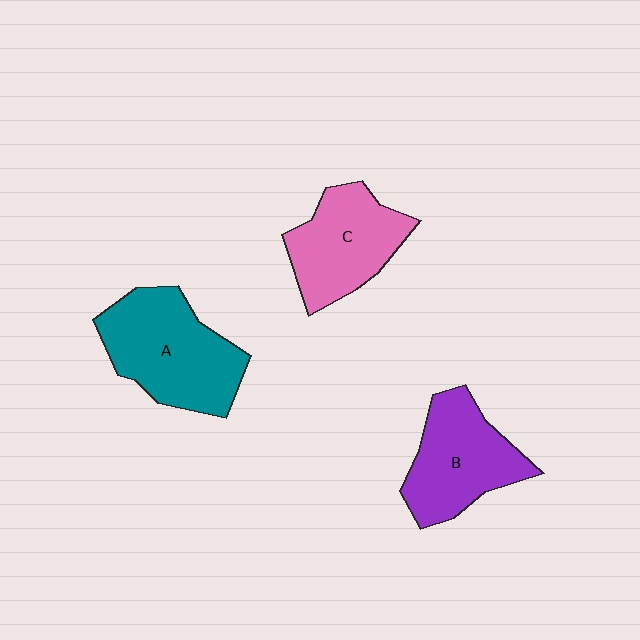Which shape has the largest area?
Shape A (teal).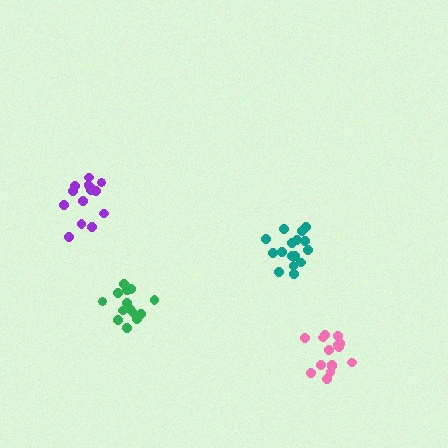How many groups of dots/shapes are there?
There are 4 groups.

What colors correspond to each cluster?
The clusters are colored: teal, green, pink, purple.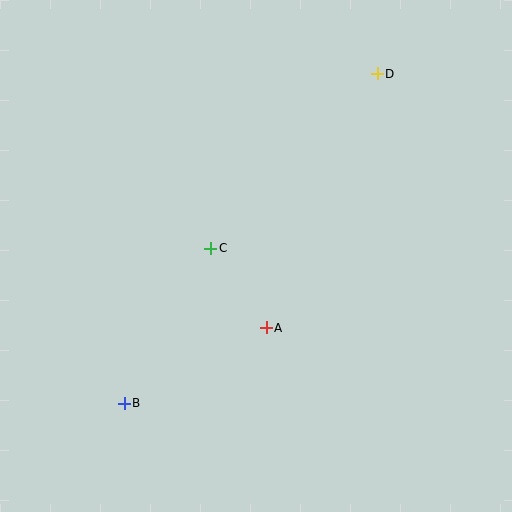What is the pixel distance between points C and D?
The distance between C and D is 241 pixels.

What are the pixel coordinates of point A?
Point A is at (266, 328).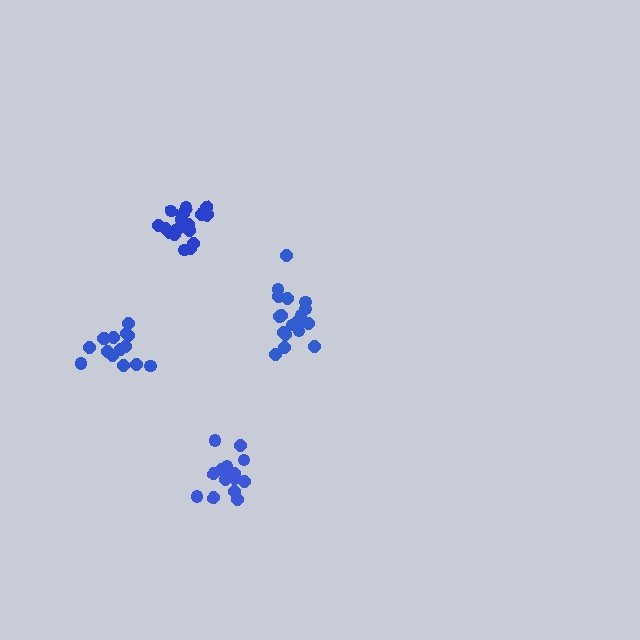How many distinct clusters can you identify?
There are 4 distinct clusters.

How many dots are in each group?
Group 1: 19 dots, Group 2: 15 dots, Group 3: 21 dots, Group 4: 15 dots (70 total).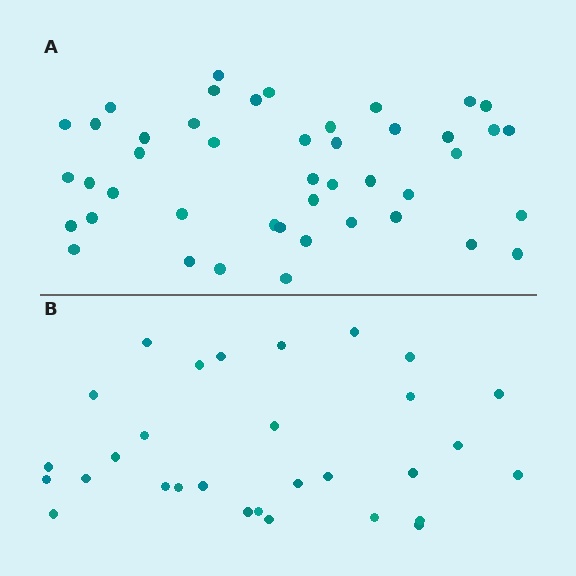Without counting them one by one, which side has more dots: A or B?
Region A (the top region) has more dots.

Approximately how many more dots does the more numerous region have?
Region A has approximately 15 more dots than region B.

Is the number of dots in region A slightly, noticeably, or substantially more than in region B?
Region A has substantially more. The ratio is roughly 1.5 to 1.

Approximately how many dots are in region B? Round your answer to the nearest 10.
About 30 dots.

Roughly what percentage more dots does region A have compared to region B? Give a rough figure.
About 50% more.